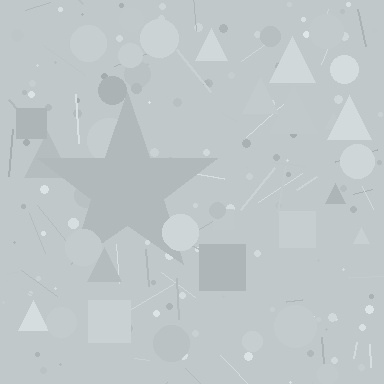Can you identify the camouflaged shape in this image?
The camouflaged shape is a star.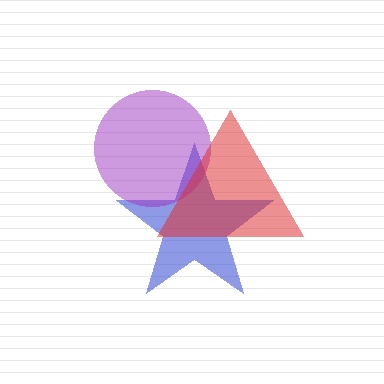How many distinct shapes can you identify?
There are 3 distinct shapes: a blue star, a purple circle, a red triangle.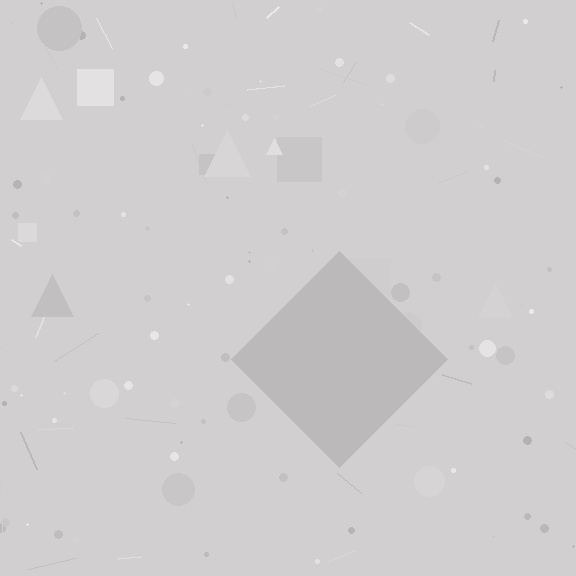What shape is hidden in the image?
A diamond is hidden in the image.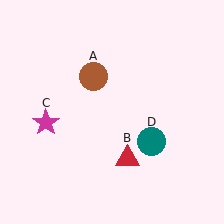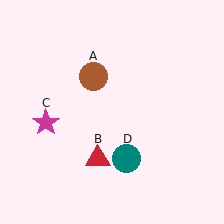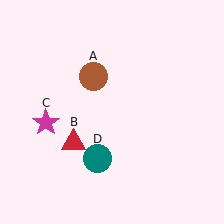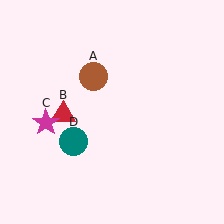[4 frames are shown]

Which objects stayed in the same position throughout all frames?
Brown circle (object A) and magenta star (object C) remained stationary.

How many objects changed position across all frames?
2 objects changed position: red triangle (object B), teal circle (object D).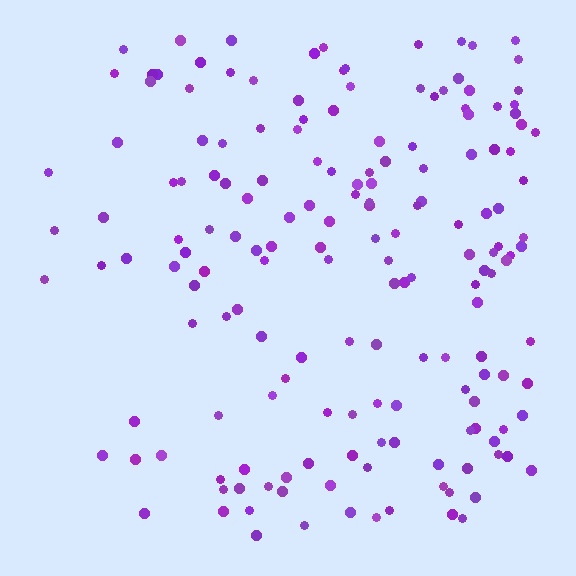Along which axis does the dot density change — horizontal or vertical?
Horizontal.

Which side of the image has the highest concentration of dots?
The right.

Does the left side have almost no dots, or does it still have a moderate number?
Still a moderate number, just noticeably fewer than the right.